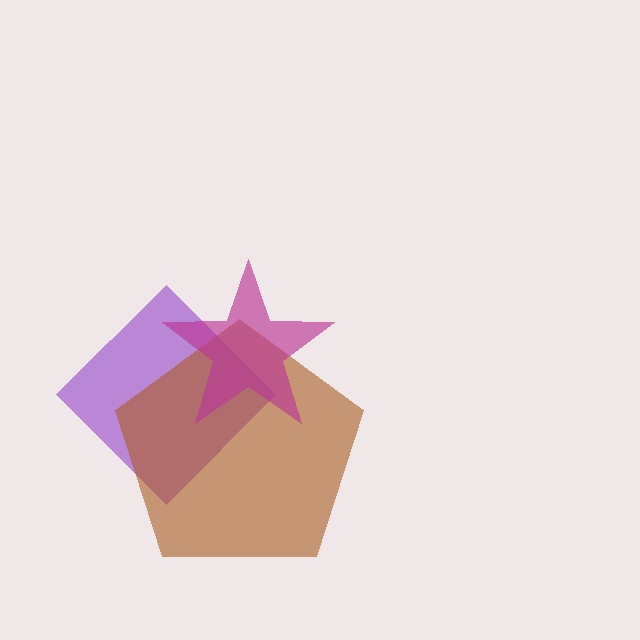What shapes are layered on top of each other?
The layered shapes are: a purple diamond, a brown pentagon, a magenta star.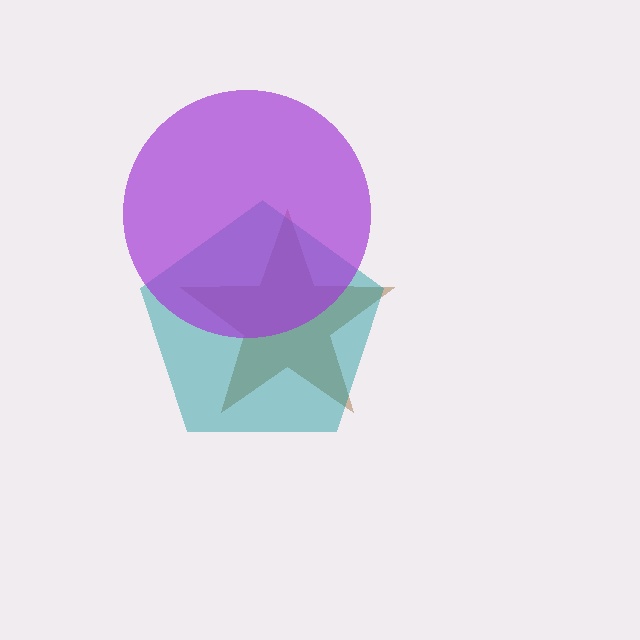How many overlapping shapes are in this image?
There are 3 overlapping shapes in the image.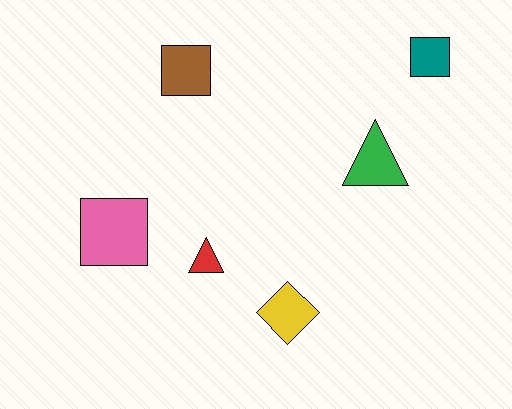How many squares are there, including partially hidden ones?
There are 3 squares.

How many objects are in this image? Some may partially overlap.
There are 6 objects.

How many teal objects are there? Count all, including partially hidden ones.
There is 1 teal object.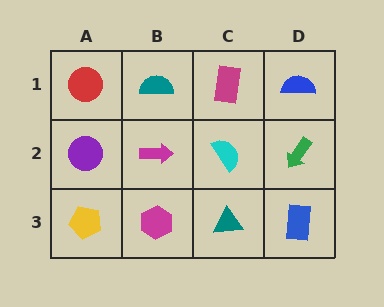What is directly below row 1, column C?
A cyan semicircle.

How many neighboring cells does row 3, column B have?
3.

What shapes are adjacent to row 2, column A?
A red circle (row 1, column A), a yellow pentagon (row 3, column A), a magenta arrow (row 2, column B).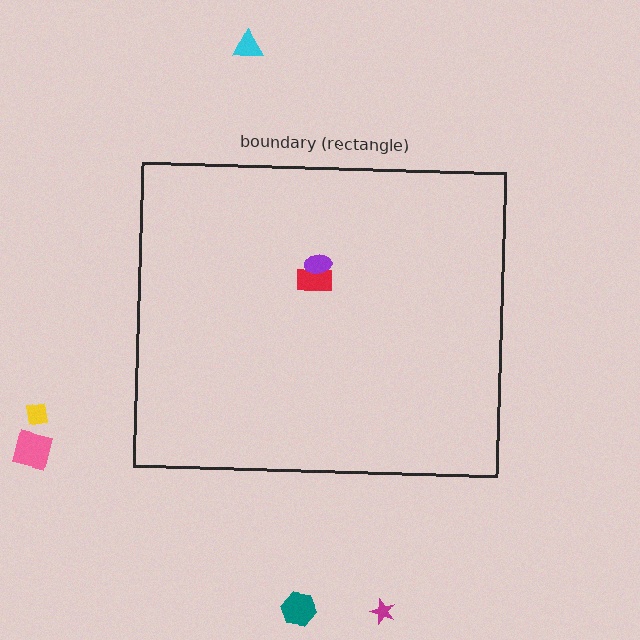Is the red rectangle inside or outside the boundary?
Inside.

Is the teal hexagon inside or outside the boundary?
Outside.